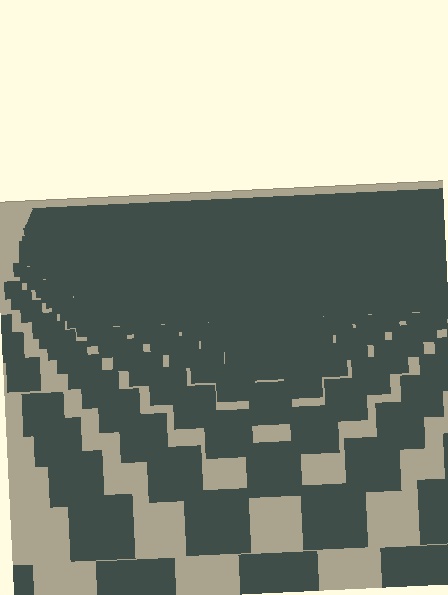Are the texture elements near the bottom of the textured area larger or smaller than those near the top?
Larger. Near the bottom, elements are closer to the viewer and appear at a bigger on-screen size.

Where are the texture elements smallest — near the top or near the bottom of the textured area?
Near the top.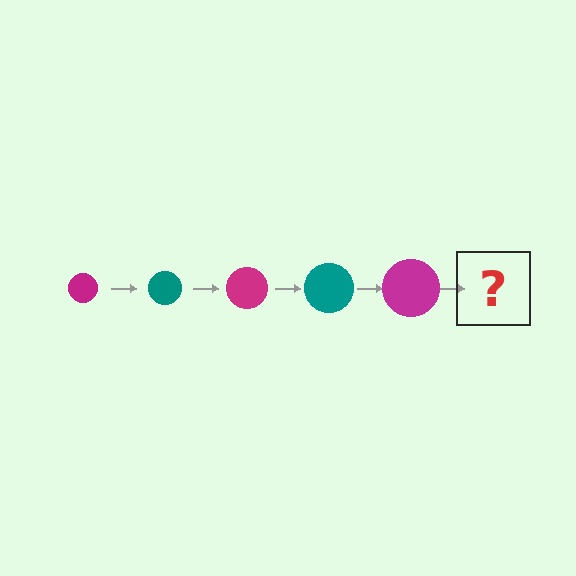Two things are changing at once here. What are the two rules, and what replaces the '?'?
The two rules are that the circle grows larger each step and the color cycles through magenta and teal. The '?' should be a teal circle, larger than the previous one.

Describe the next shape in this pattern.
It should be a teal circle, larger than the previous one.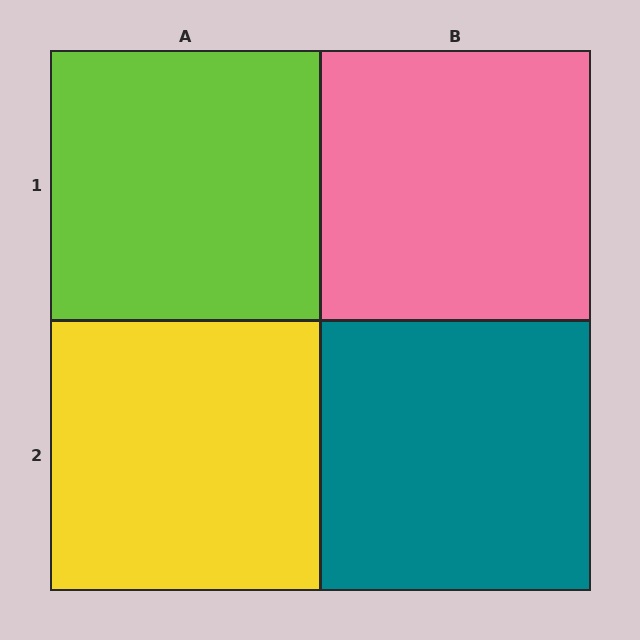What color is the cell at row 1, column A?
Lime.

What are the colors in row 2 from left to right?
Yellow, teal.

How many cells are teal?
1 cell is teal.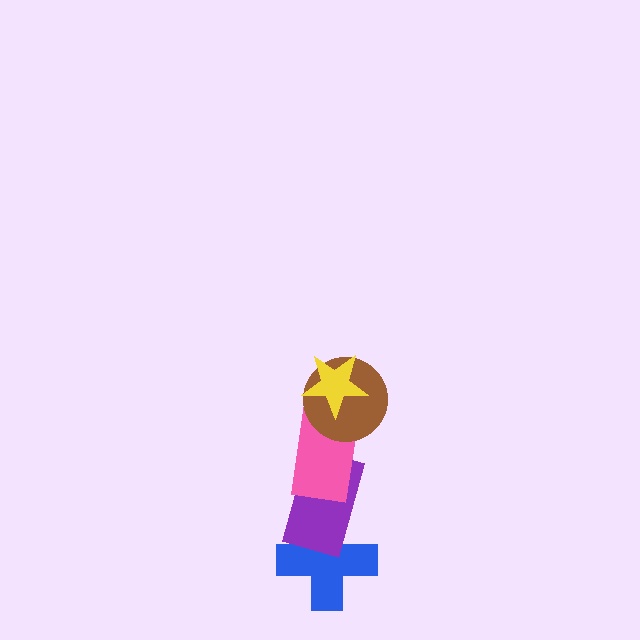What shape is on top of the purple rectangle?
The pink rectangle is on top of the purple rectangle.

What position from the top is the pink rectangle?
The pink rectangle is 3rd from the top.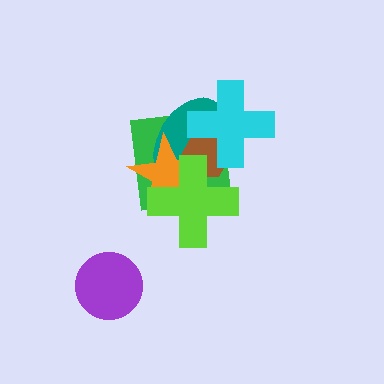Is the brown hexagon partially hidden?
Yes, it is partially covered by another shape.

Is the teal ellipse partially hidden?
Yes, it is partially covered by another shape.